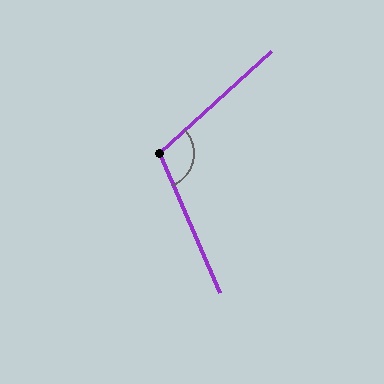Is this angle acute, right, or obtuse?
It is obtuse.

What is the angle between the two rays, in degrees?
Approximately 109 degrees.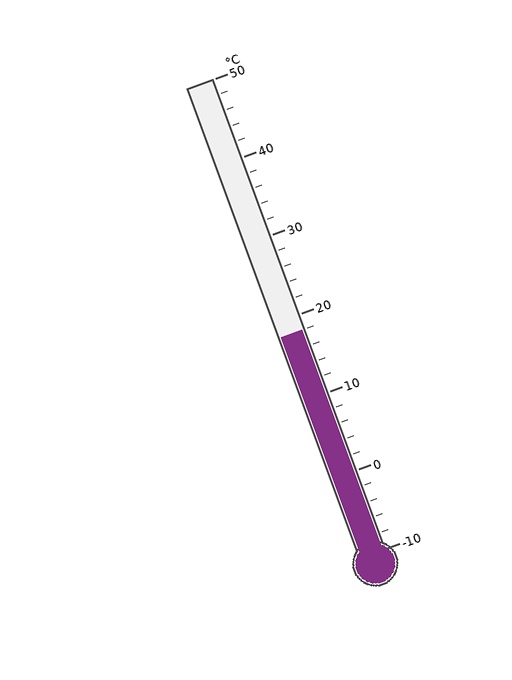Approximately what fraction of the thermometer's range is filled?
The thermometer is filled to approximately 45% of its range.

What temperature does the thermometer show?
The thermometer shows approximately 18°C.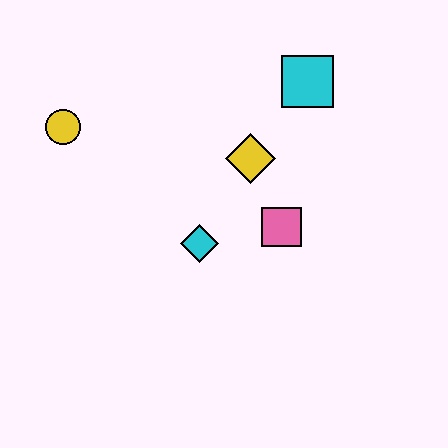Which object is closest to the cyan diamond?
The pink square is closest to the cyan diamond.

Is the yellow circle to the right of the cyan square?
No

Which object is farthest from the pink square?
The yellow circle is farthest from the pink square.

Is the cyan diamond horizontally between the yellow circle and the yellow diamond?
Yes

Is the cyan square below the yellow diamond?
No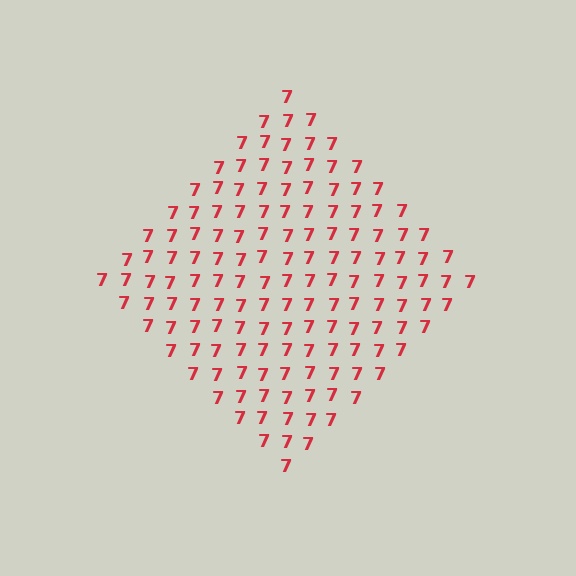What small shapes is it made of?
It is made of small digit 7's.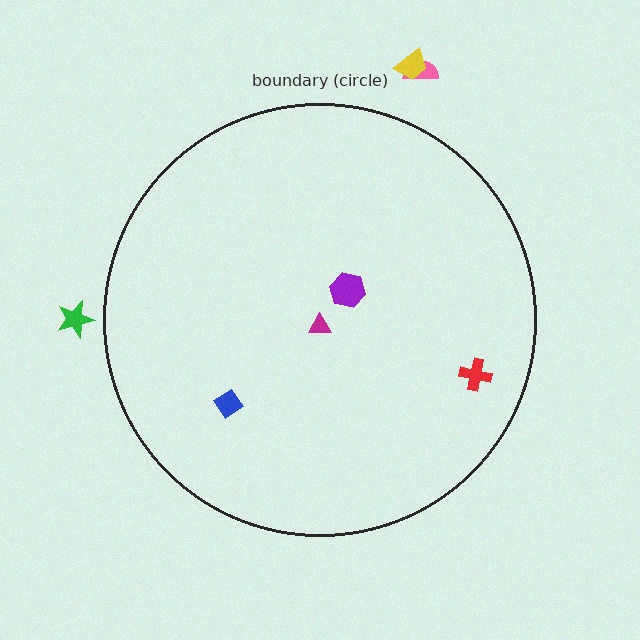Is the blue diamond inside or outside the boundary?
Inside.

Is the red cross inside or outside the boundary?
Inside.